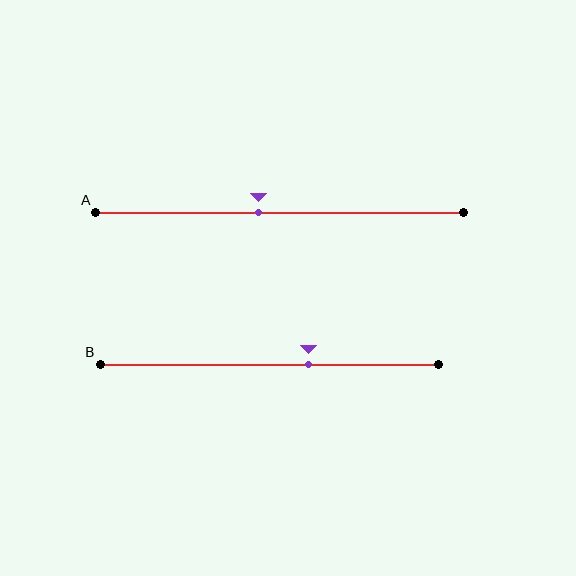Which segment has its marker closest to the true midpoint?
Segment A has its marker closest to the true midpoint.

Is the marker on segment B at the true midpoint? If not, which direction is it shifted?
No, the marker on segment B is shifted to the right by about 12% of the segment length.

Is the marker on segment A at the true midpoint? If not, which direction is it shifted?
No, the marker on segment A is shifted to the left by about 6% of the segment length.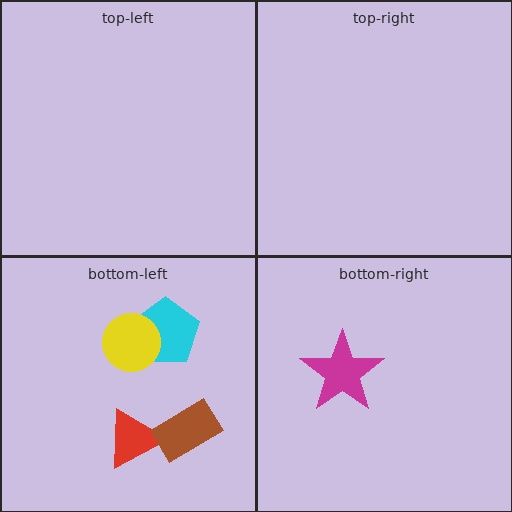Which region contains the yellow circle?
The bottom-left region.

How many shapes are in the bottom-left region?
4.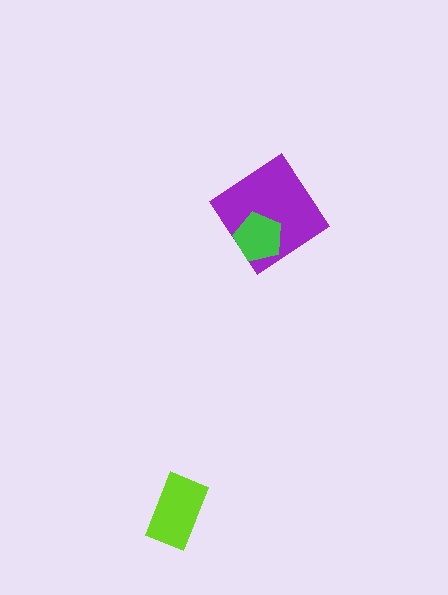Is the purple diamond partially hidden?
Yes, it is partially covered by another shape.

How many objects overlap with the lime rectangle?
0 objects overlap with the lime rectangle.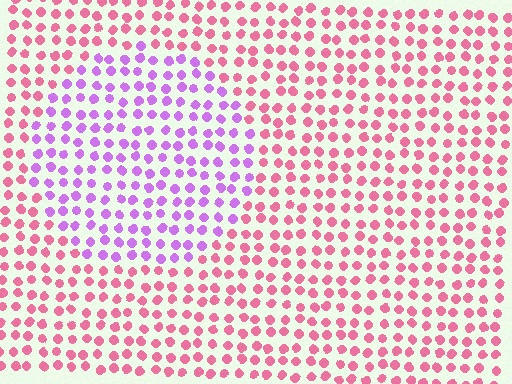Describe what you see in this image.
The image is filled with small pink elements in a uniform arrangement. A circle-shaped region is visible where the elements are tinted to a slightly different hue, forming a subtle color boundary.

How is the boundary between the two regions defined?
The boundary is defined purely by a slight shift in hue (about 52 degrees). Spacing, size, and orientation are identical on both sides.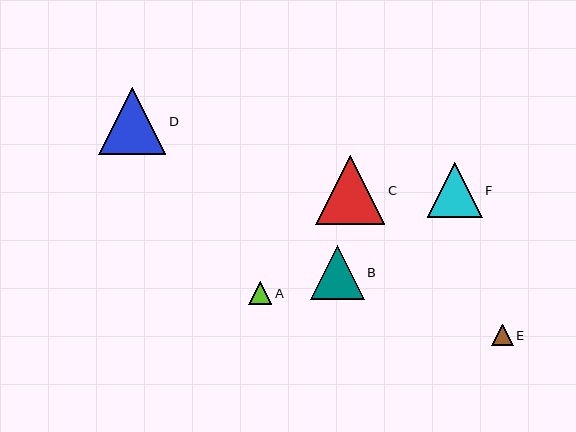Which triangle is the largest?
Triangle C is the largest with a size of approximately 69 pixels.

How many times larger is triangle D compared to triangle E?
Triangle D is approximately 3.1 times the size of triangle E.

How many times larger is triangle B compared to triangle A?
Triangle B is approximately 2.4 times the size of triangle A.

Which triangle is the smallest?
Triangle E is the smallest with a size of approximately 22 pixels.